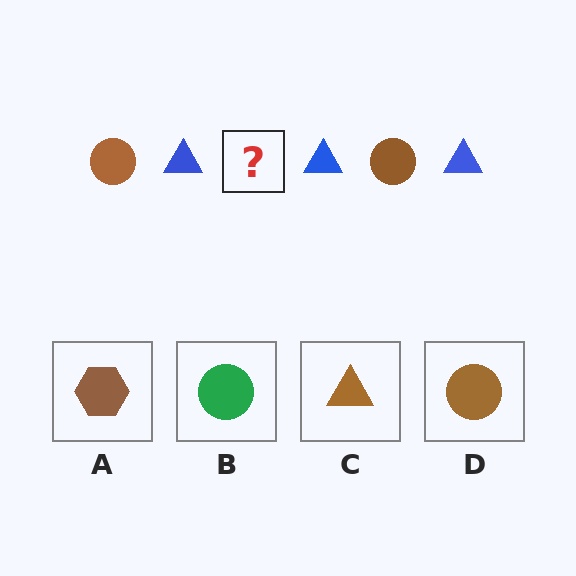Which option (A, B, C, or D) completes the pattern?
D.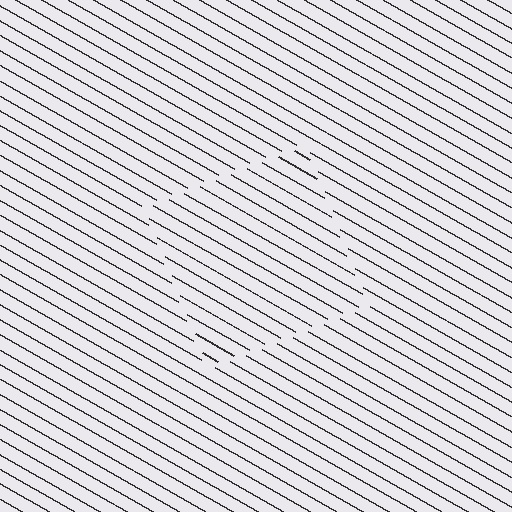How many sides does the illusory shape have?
4 sides — the line-ends trace a square.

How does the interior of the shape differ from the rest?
The interior of the shape contains the same grating, shifted by half a period — the contour is defined by the phase discontinuity where line-ends from the inner and outer gratings abut.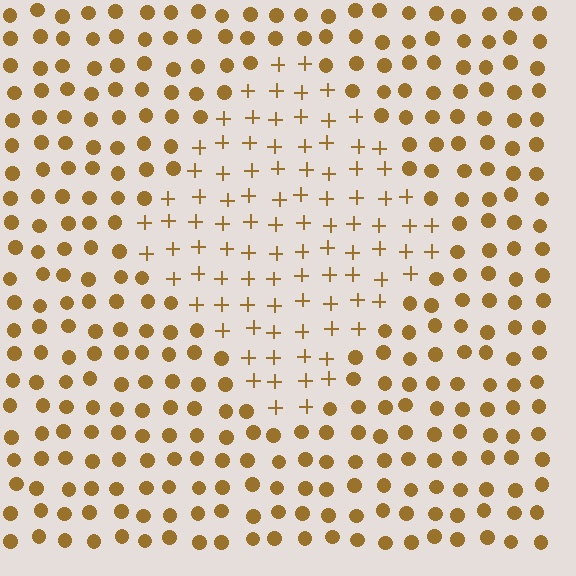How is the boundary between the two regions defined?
The boundary is defined by a change in element shape: plus signs inside vs. circles outside. All elements share the same color and spacing.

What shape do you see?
I see a diamond.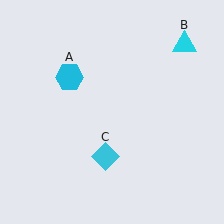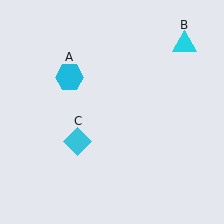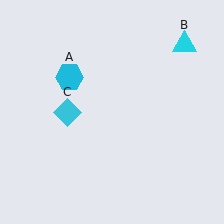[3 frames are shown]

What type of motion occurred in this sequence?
The cyan diamond (object C) rotated clockwise around the center of the scene.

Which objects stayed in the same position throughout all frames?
Cyan hexagon (object A) and cyan triangle (object B) remained stationary.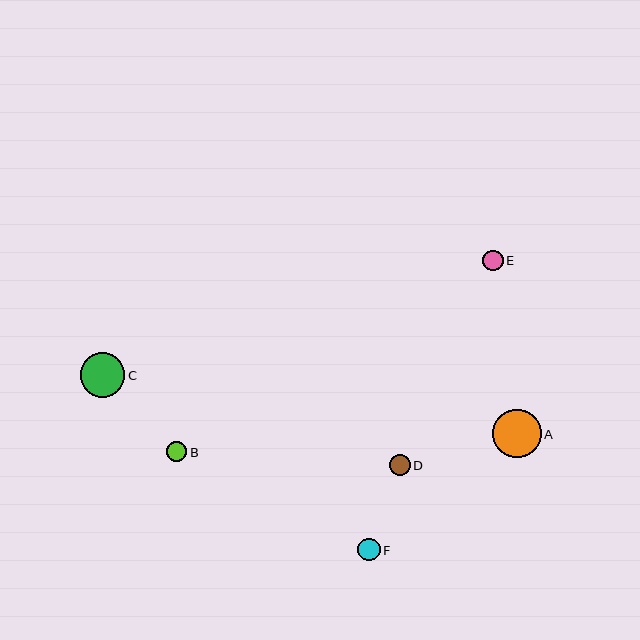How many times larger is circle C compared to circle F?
Circle C is approximately 2.0 times the size of circle F.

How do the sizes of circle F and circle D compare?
Circle F and circle D are approximately the same size.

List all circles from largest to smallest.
From largest to smallest: A, C, F, D, E, B.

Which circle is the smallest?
Circle B is the smallest with a size of approximately 20 pixels.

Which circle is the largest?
Circle A is the largest with a size of approximately 49 pixels.